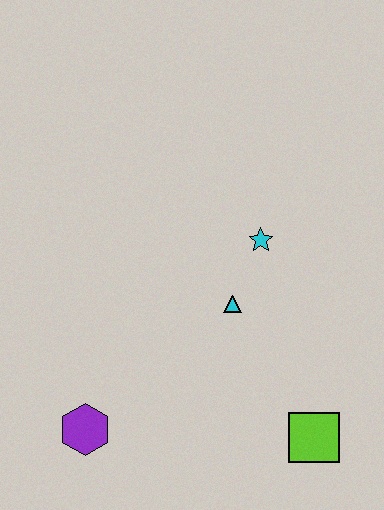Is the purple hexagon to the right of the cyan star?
No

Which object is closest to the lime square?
The cyan triangle is closest to the lime square.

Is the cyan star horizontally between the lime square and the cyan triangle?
Yes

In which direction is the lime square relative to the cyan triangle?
The lime square is below the cyan triangle.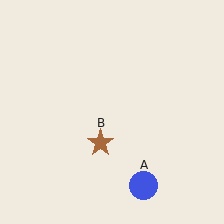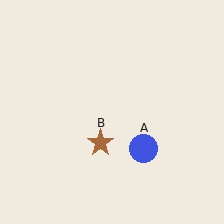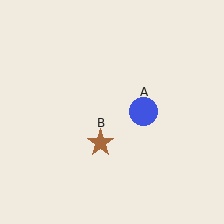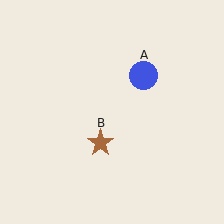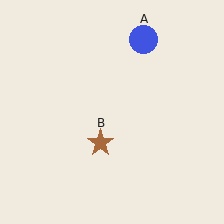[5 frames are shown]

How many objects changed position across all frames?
1 object changed position: blue circle (object A).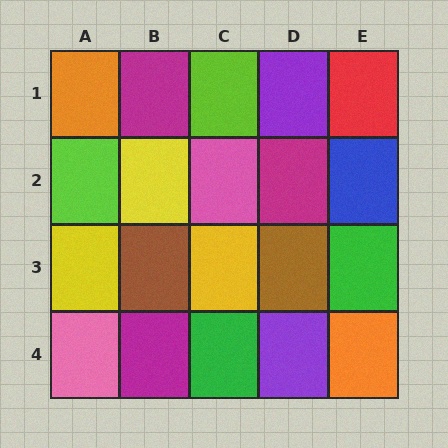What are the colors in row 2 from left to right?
Lime, yellow, pink, magenta, blue.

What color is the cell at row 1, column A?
Orange.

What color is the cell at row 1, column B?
Magenta.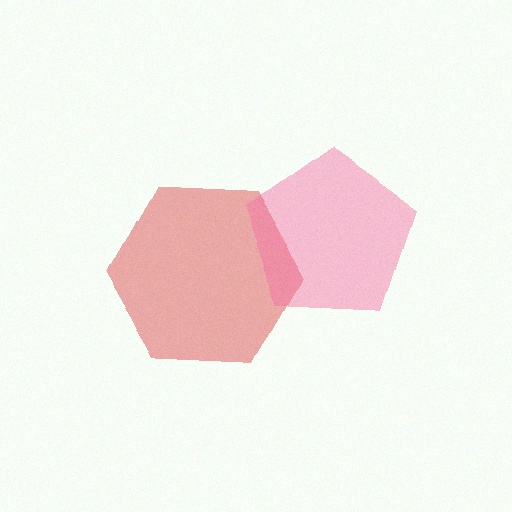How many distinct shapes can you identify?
There are 2 distinct shapes: a red hexagon, a pink pentagon.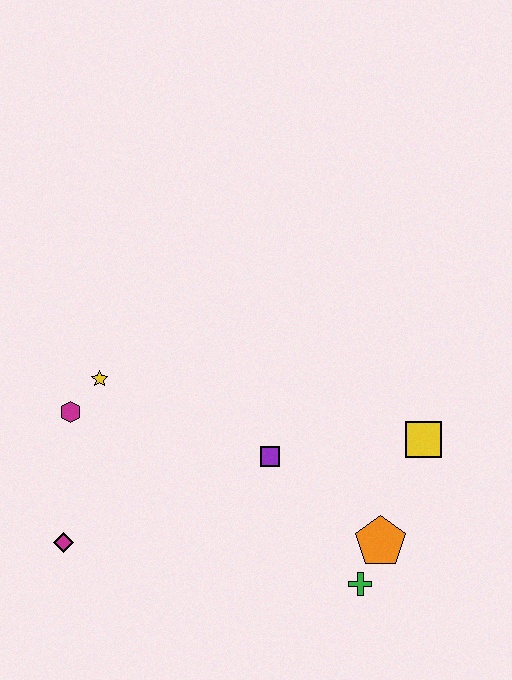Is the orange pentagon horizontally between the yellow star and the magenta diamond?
No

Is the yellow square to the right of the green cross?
Yes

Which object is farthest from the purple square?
The magenta diamond is farthest from the purple square.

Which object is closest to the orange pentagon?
The green cross is closest to the orange pentagon.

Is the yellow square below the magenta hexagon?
Yes